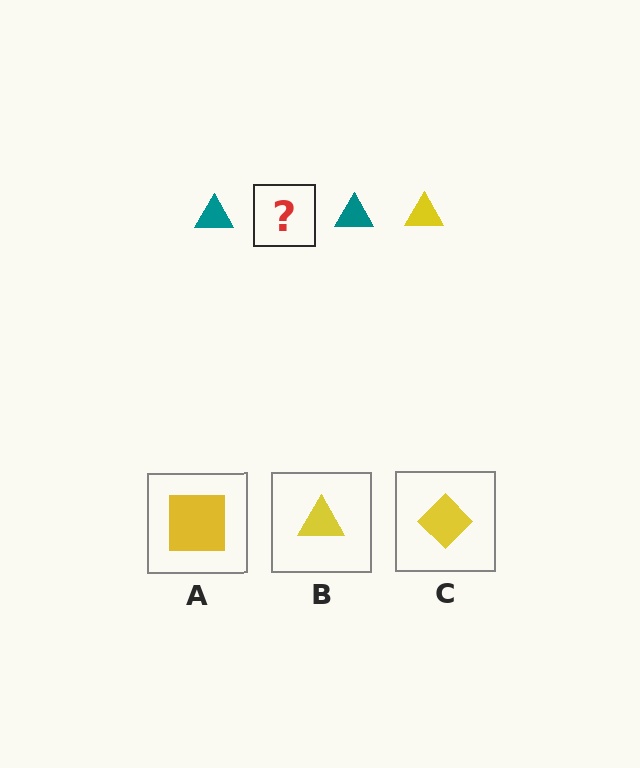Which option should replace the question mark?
Option B.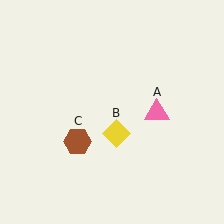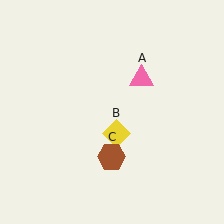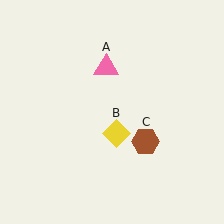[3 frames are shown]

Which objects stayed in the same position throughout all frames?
Yellow diamond (object B) remained stationary.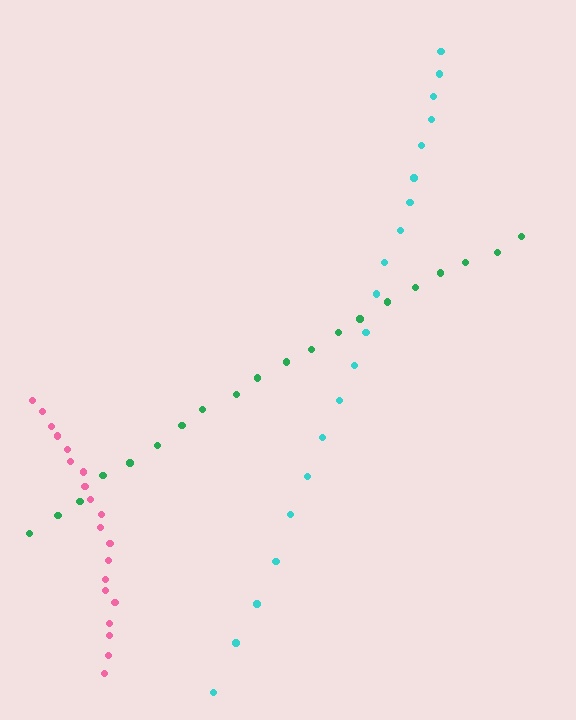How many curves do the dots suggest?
There are 3 distinct paths.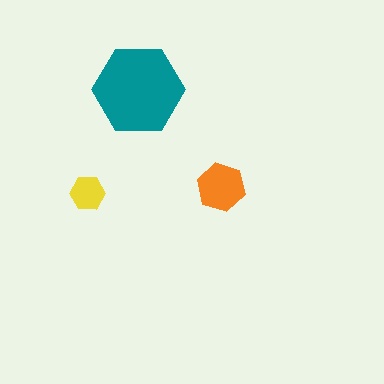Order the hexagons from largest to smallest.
the teal one, the orange one, the yellow one.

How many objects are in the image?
There are 3 objects in the image.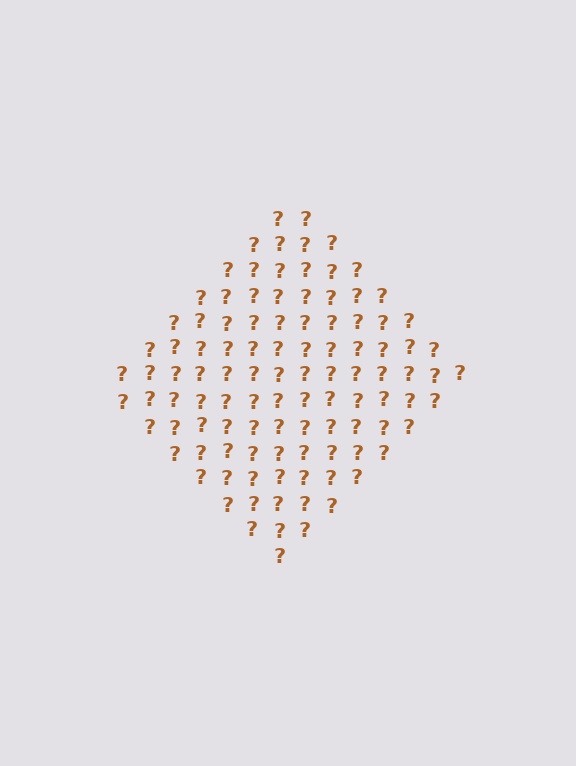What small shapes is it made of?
It is made of small question marks.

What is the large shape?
The large shape is a diamond.